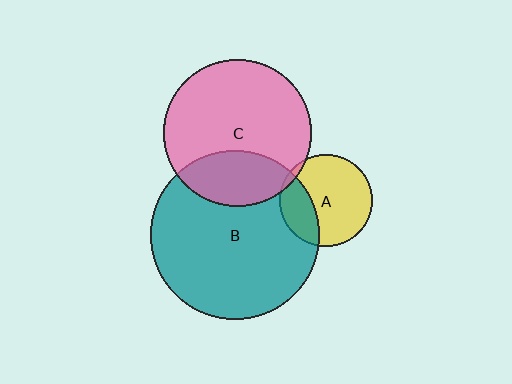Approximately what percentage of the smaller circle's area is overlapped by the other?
Approximately 30%.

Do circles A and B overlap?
Yes.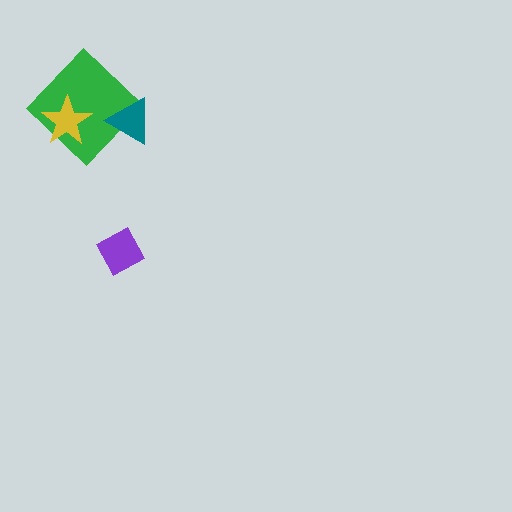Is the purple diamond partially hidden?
No, no other shape covers it.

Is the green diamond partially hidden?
Yes, it is partially covered by another shape.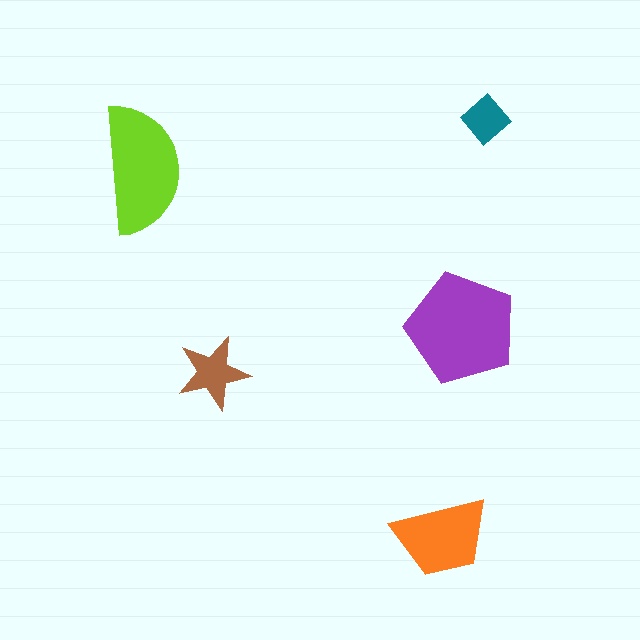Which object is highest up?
The teal diamond is topmost.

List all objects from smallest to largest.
The teal diamond, the brown star, the orange trapezoid, the lime semicircle, the purple pentagon.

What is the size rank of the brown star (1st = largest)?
4th.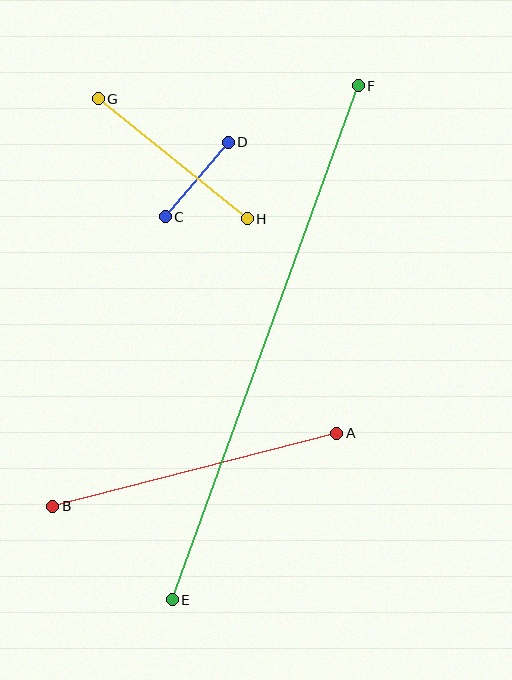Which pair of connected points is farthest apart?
Points E and F are farthest apart.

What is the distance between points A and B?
The distance is approximately 294 pixels.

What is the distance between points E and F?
The distance is approximately 547 pixels.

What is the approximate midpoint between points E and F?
The midpoint is at approximately (265, 343) pixels.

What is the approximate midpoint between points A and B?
The midpoint is at approximately (195, 470) pixels.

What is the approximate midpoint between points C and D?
The midpoint is at approximately (197, 180) pixels.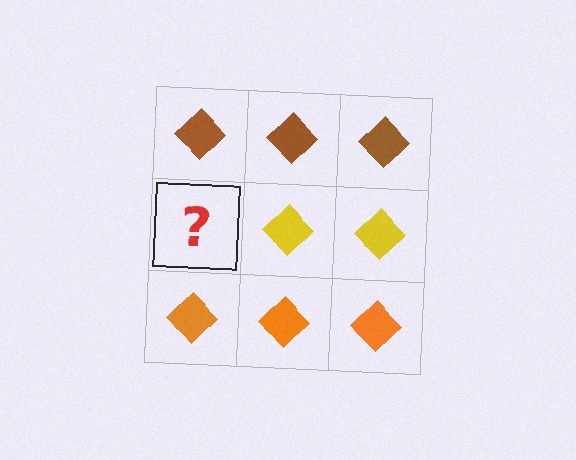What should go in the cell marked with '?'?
The missing cell should contain a yellow diamond.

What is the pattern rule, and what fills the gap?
The rule is that each row has a consistent color. The gap should be filled with a yellow diamond.